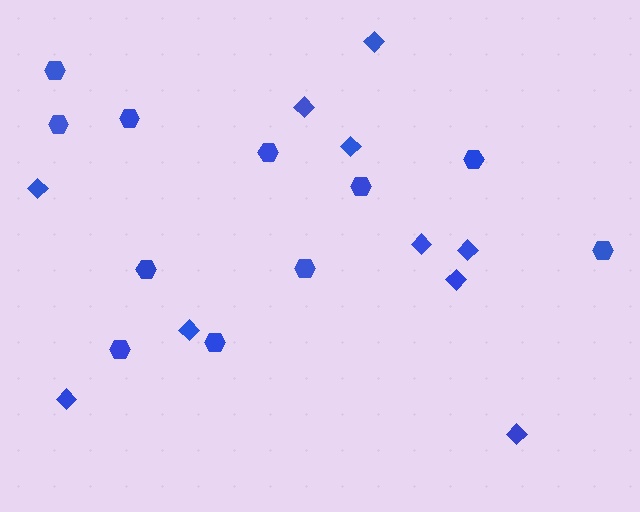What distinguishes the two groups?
There are 2 groups: one group of hexagons (11) and one group of diamonds (10).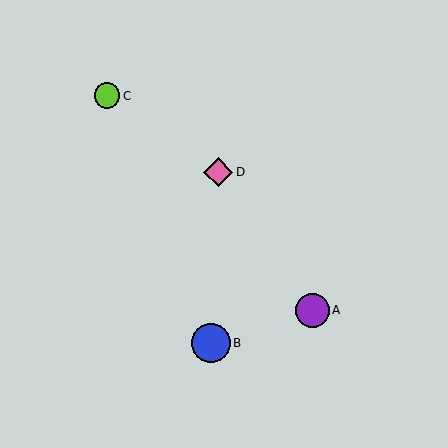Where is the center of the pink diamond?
The center of the pink diamond is at (218, 172).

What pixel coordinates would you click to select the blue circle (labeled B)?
Click at (211, 343) to select the blue circle B.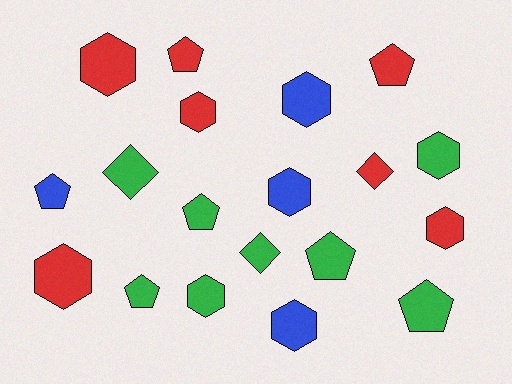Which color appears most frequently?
Green, with 8 objects.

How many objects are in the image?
There are 19 objects.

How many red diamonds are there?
There is 1 red diamond.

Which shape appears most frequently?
Hexagon, with 9 objects.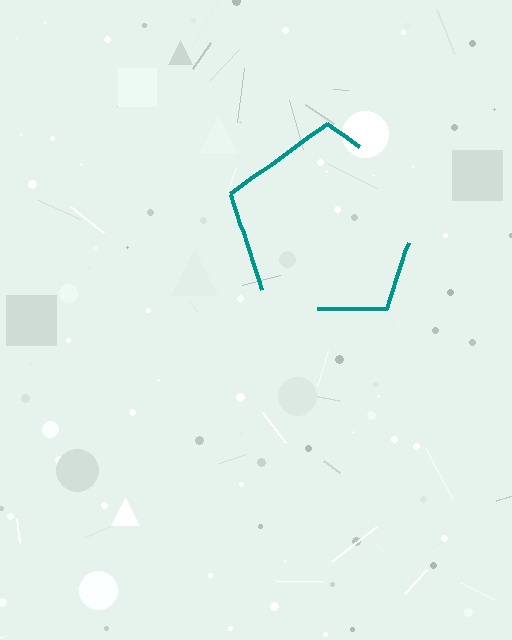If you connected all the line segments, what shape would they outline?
They would outline a pentagon.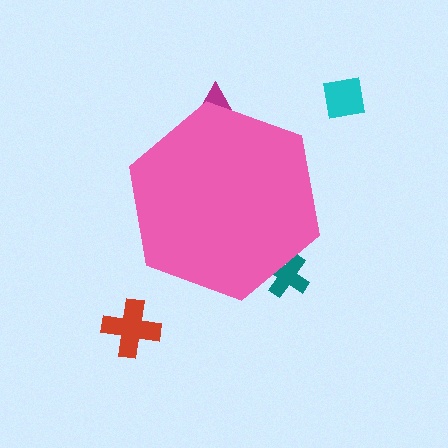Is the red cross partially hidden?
No, the red cross is fully visible.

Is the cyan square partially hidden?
No, the cyan square is fully visible.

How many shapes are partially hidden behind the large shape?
2 shapes are partially hidden.